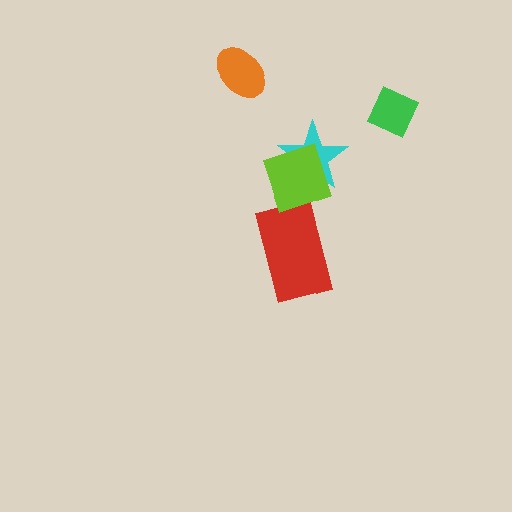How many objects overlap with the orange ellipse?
0 objects overlap with the orange ellipse.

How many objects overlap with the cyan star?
1 object overlaps with the cyan star.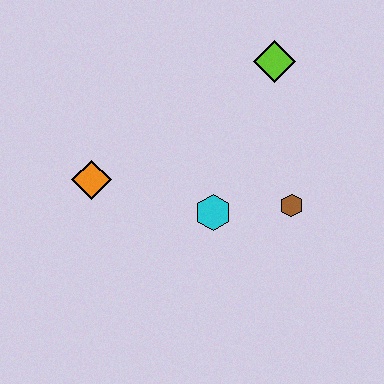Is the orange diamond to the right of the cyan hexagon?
No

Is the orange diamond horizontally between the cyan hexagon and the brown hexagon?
No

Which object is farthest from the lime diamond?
The orange diamond is farthest from the lime diamond.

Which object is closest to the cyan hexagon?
The brown hexagon is closest to the cyan hexagon.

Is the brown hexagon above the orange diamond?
No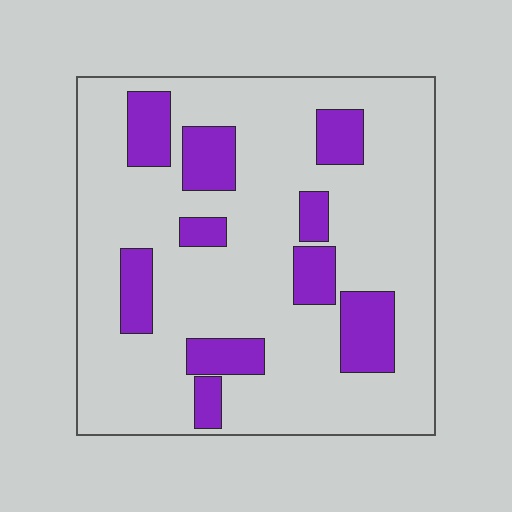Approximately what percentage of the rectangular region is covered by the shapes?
Approximately 20%.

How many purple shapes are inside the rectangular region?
10.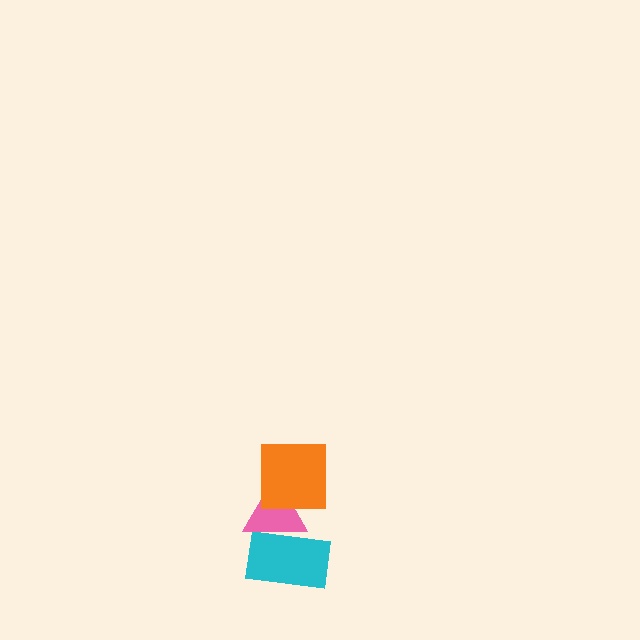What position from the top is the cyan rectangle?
The cyan rectangle is 3rd from the top.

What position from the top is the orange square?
The orange square is 1st from the top.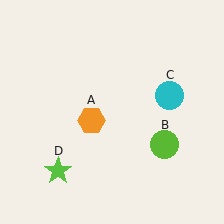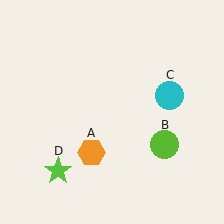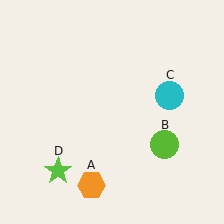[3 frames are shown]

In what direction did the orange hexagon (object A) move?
The orange hexagon (object A) moved down.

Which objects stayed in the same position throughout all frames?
Lime circle (object B) and cyan circle (object C) and lime star (object D) remained stationary.